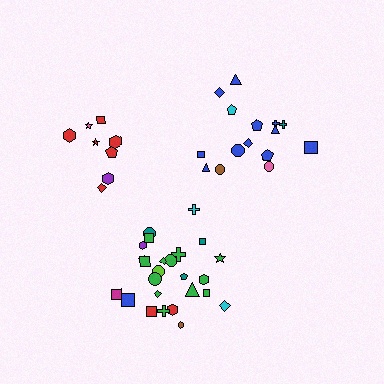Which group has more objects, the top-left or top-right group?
The top-right group.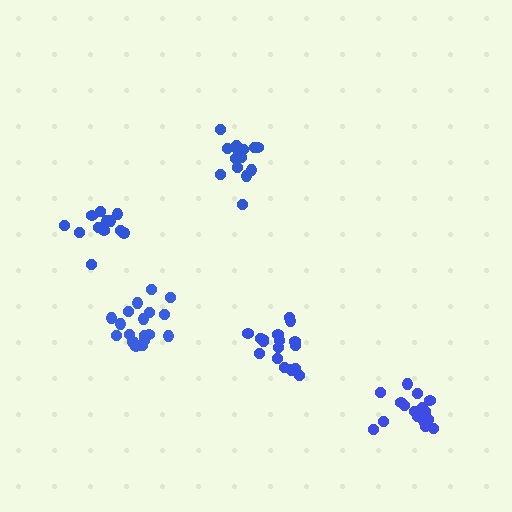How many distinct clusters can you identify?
There are 5 distinct clusters.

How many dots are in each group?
Group 1: 14 dots, Group 2: 17 dots, Group 3: 12 dots, Group 4: 18 dots, Group 5: 17 dots (78 total).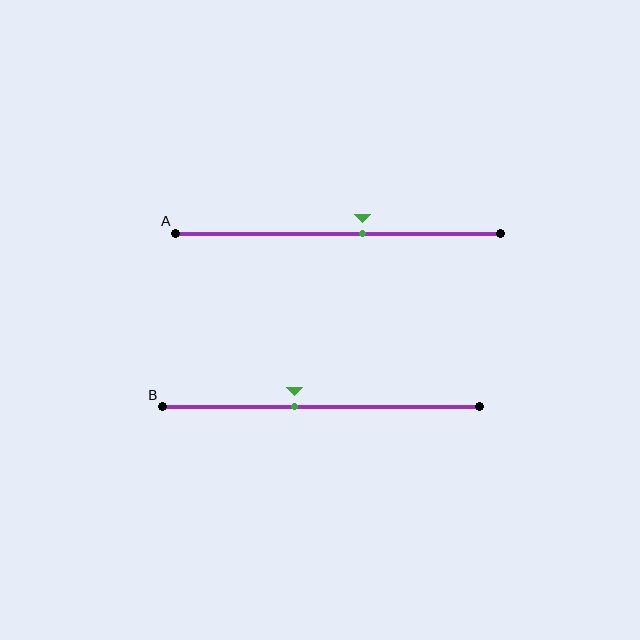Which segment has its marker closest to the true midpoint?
Segment A has its marker closest to the true midpoint.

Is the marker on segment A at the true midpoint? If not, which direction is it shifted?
No, the marker on segment A is shifted to the right by about 8% of the segment length.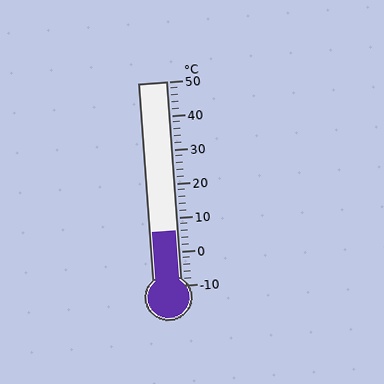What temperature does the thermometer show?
The thermometer shows approximately 6°C.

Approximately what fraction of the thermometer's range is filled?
The thermometer is filled to approximately 25% of its range.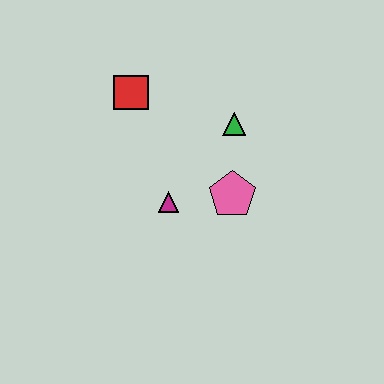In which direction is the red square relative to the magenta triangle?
The red square is above the magenta triangle.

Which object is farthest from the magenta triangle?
The red square is farthest from the magenta triangle.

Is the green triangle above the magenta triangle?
Yes